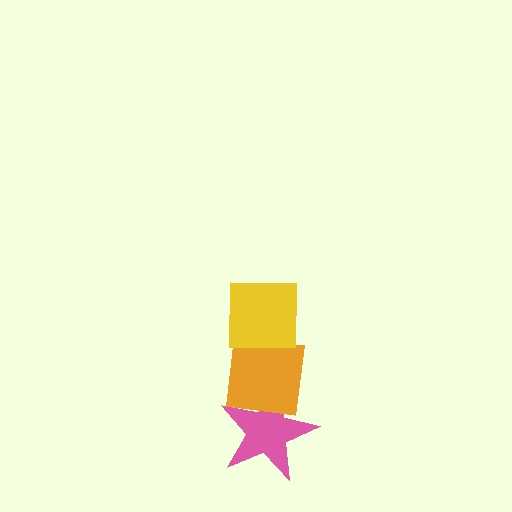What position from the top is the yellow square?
The yellow square is 1st from the top.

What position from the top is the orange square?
The orange square is 2nd from the top.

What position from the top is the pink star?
The pink star is 3rd from the top.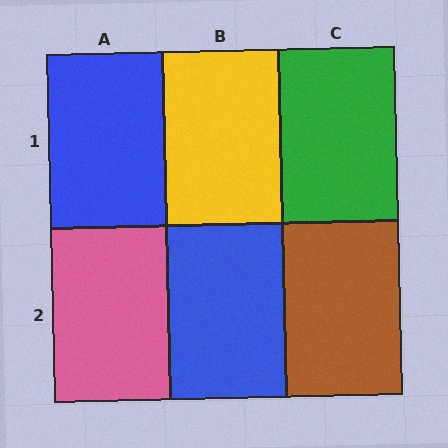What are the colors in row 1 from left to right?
Blue, yellow, green.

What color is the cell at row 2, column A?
Pink.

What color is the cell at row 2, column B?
Blue.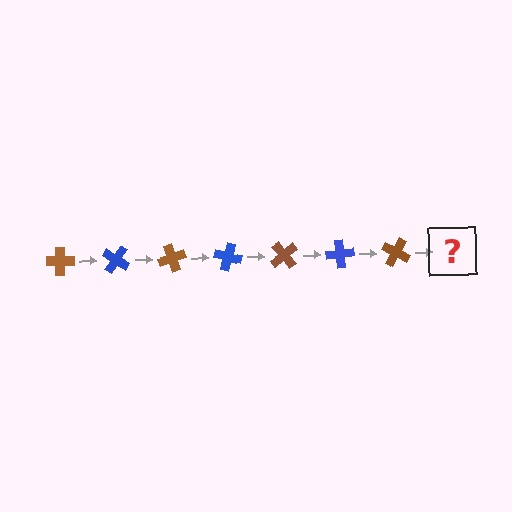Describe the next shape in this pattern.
It should be a blue cross, rotated 245 degrees from the start.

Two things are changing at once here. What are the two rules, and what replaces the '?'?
The two rules are that it rotates 35 degrees each step and the color cycles through brown and blue. The '?' should be a blue cross, rotated 245 degrees from the start.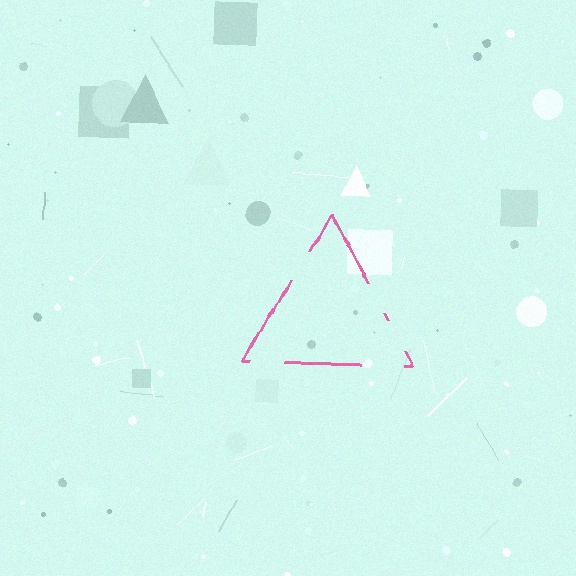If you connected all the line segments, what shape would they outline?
They would outline a triangle.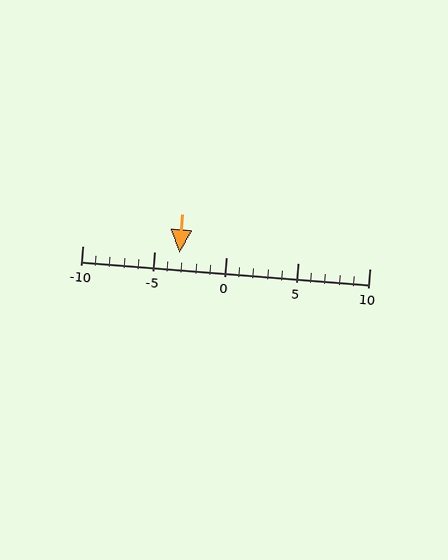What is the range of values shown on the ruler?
The ruler shows values from -10 to 10.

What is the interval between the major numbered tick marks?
The major tick marks are spaced 5 units apart.